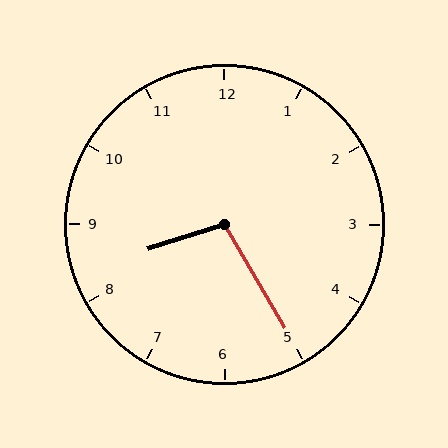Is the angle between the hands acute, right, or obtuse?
It is obtuse.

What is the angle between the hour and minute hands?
Approximately 102 degrees.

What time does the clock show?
8:25.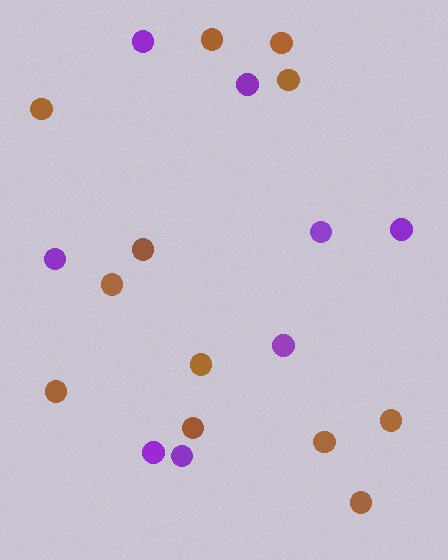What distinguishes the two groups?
There are 2 groups: one group of brown circles (12) and one group of purple circles (8).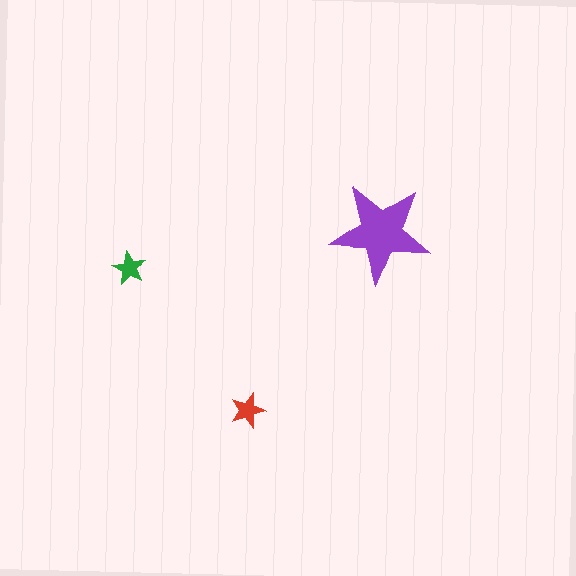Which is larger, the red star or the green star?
The red one.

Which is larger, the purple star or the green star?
The purple one.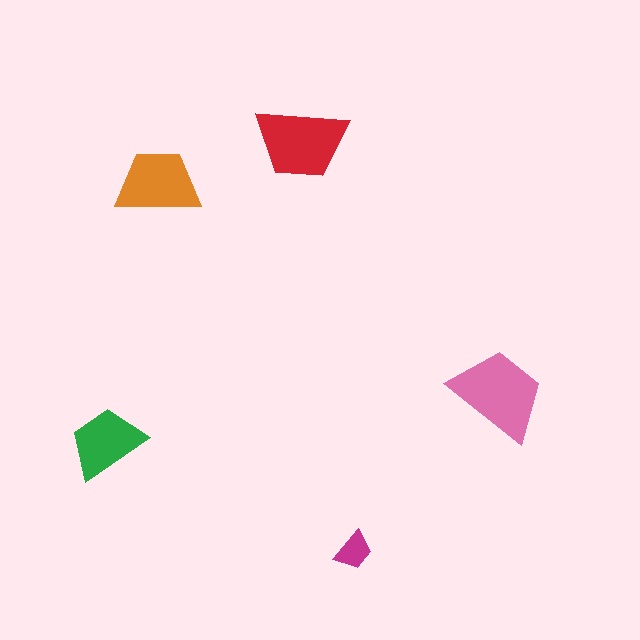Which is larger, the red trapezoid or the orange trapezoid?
The red one.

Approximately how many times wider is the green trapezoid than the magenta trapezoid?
About 2 times wider.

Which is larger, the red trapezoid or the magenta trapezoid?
The red one.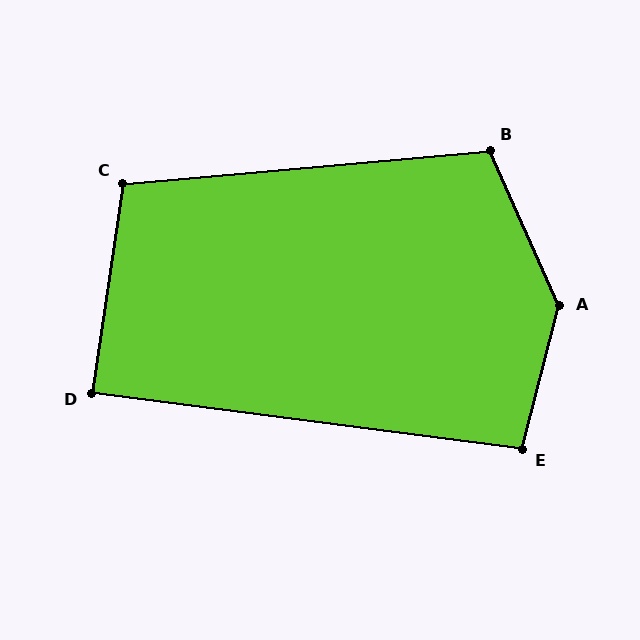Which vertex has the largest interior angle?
A, at approximately 141 degrees.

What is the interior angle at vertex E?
Approximately 97 degrees (obtuse).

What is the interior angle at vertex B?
Approximately 109 degrees (obtuse).